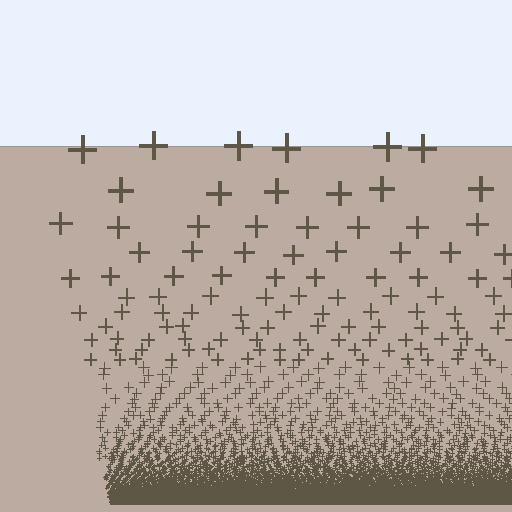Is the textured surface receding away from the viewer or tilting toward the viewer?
The surface appears to tilt toward the viewer. Texture elements get larger and sparser toward the top.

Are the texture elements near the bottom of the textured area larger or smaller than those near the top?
Smaller. The gradient is inverted — elements near the bottom are smaller and denser.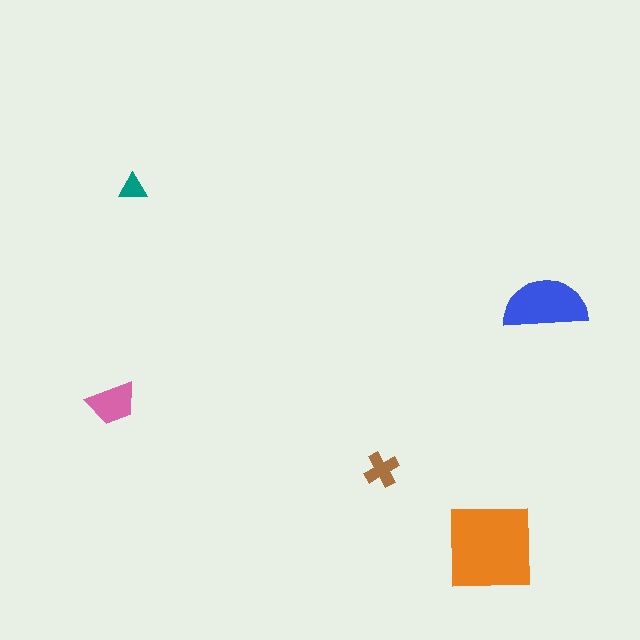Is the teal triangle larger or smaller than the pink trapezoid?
Smaller.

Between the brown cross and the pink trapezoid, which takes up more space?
The pink trapezoid.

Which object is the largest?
The orange square.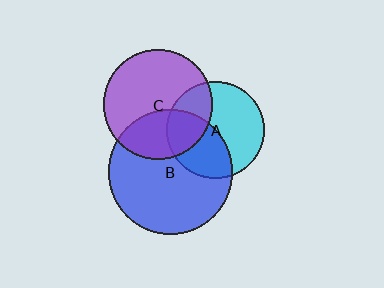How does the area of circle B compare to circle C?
Approximately 1.3 times.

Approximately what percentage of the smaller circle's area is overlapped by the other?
Approximately 35%.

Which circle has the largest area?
Circle B (blue).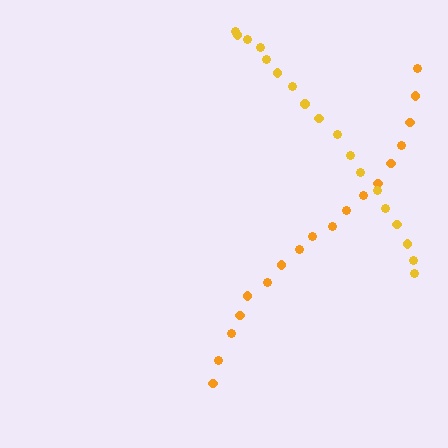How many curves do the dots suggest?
There are 2 distinct paths.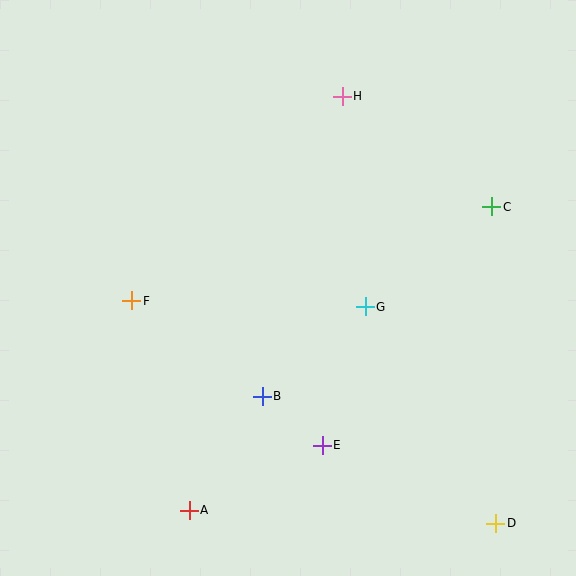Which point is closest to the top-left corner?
Point F is closest to the top-left corner.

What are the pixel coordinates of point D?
Point D is at (496, 523).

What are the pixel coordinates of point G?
Point G is at (365, 307).